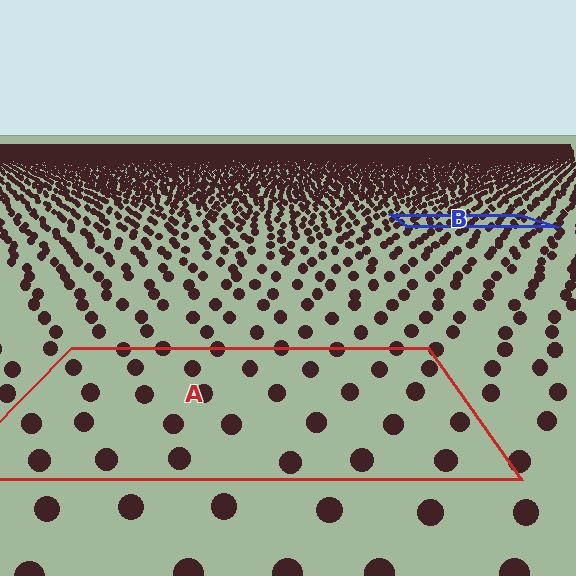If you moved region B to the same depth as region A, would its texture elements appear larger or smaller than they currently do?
They would appear larger. At a closer depth, the same texture elements are projected at a bigger on-screen size.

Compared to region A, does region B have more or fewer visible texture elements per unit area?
Region B has more texture elements per unit area — they are packed more densely because it is farther away.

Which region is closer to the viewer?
Region A is closer. The texture elements there are larger and more spread out.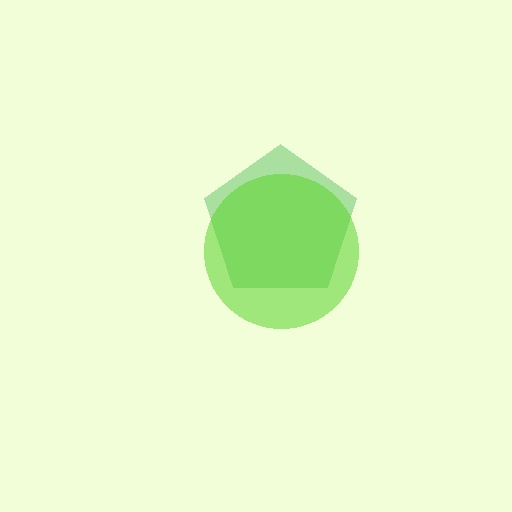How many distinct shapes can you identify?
There are 2 distinct shapes: a green pentagon, a lime circle.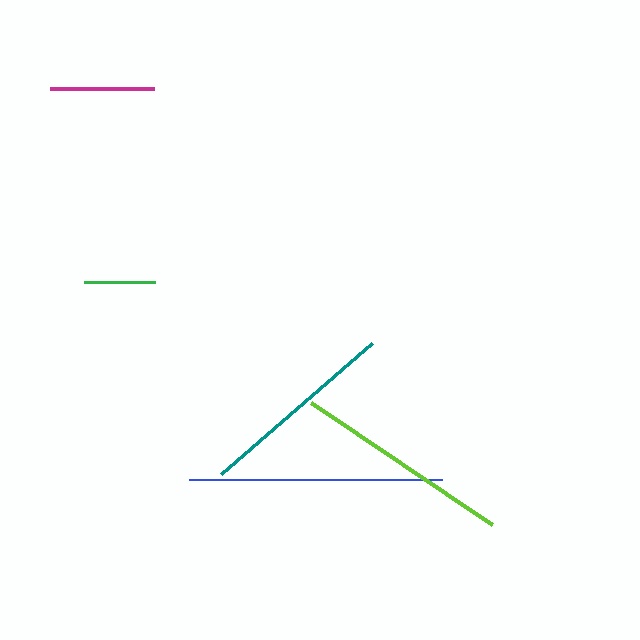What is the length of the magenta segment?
The magenta segment is approximately 104 pixels long.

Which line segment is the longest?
The blue line is the longest at approximately 253 pixels.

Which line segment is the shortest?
The green line is the shortest at approximately 71 pixels.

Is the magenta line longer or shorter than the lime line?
The lime line is longer than the magenta line.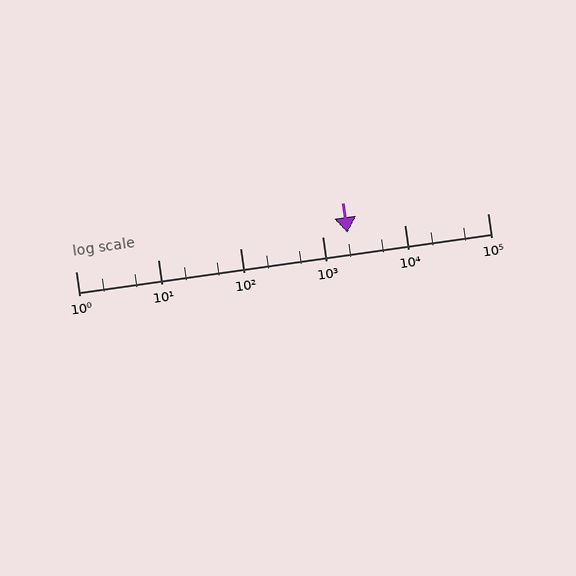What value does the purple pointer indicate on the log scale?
The pointer indicates approximately 2000.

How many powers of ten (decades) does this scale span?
The scale spans 5 decades, from 1 to 100000.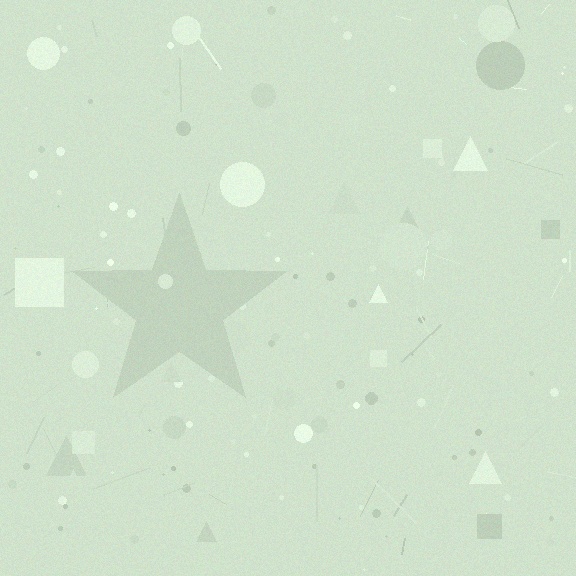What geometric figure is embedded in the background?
A star is embedded in the background.